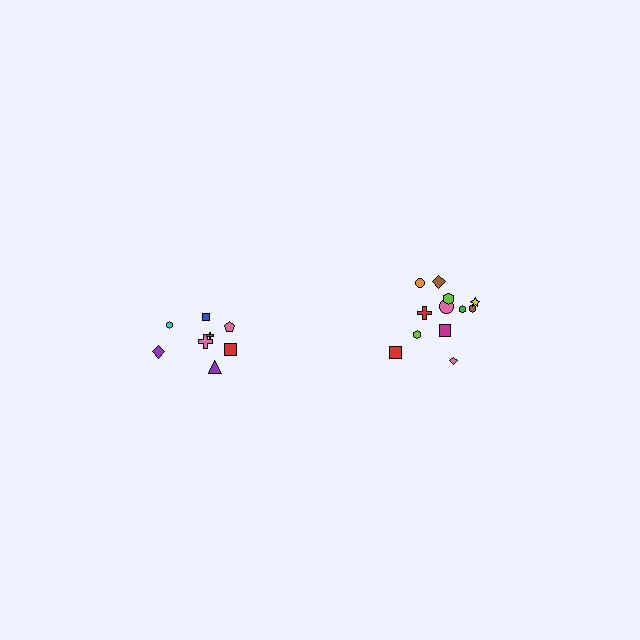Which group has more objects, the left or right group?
The right group.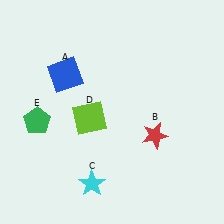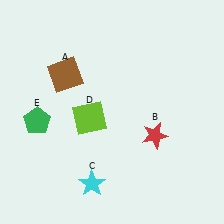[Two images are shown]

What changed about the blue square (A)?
In Image 1, A is blue. In Image 2, it changed to brown.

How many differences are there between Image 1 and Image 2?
There is 1 difference between the two images.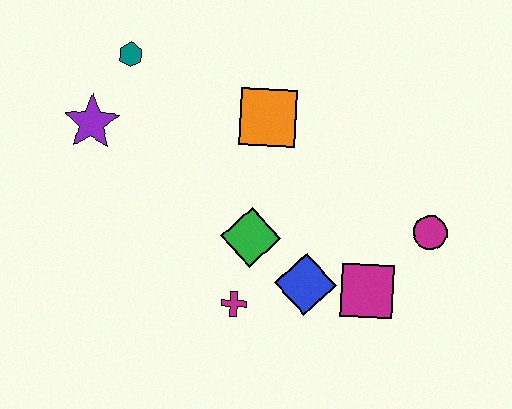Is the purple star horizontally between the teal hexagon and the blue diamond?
No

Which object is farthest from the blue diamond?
The teal hexagon is farthest from the blue diamond.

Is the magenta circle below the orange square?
Yes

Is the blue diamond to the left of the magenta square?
Yes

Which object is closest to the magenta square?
The blue diamond is closest to the magenta square.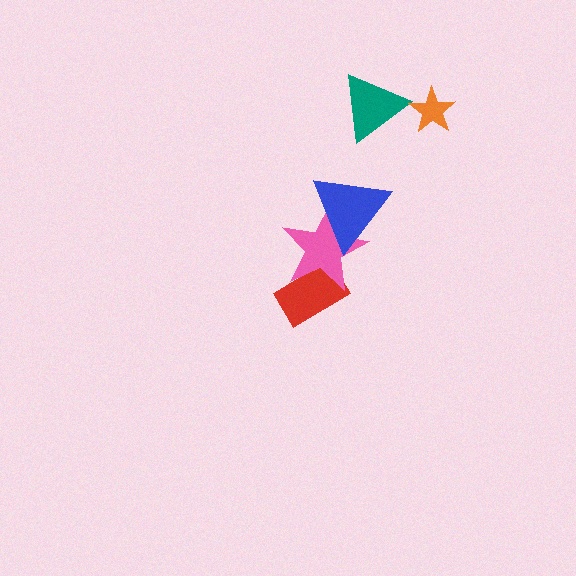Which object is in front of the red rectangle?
The pink star is in front of the red rectangle.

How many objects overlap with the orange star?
0 objects overlap with the orange star.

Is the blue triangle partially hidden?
No, no other shape covers it.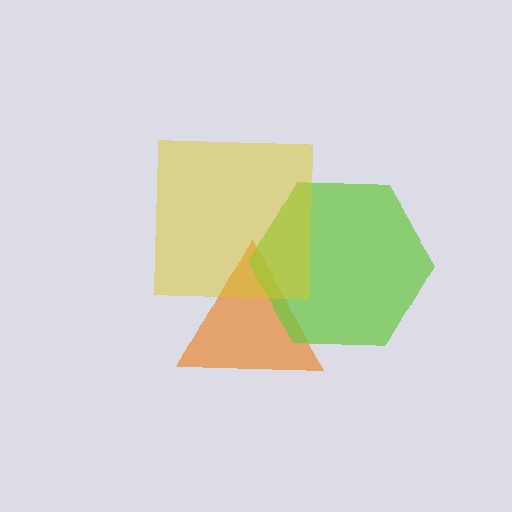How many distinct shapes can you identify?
There are 3 distinct shapes: an orange triangle, a lime hexagon, a yellow square.